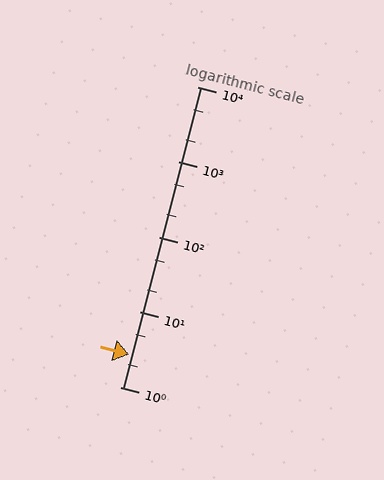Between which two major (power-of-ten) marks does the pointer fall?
The pointer is between 1 and 10.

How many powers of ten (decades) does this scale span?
The scale spans 4 decades, from 1 to 10000.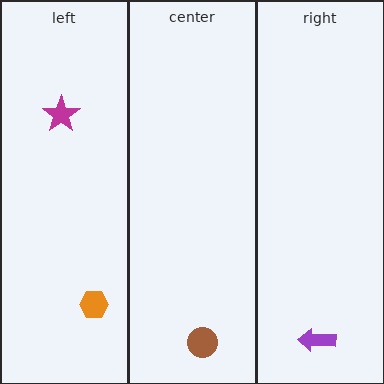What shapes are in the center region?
The brown circle.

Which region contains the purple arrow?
The right region.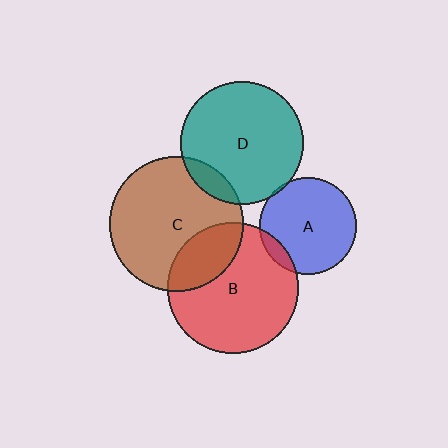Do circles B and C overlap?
Yes.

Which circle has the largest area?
Circle C (brown).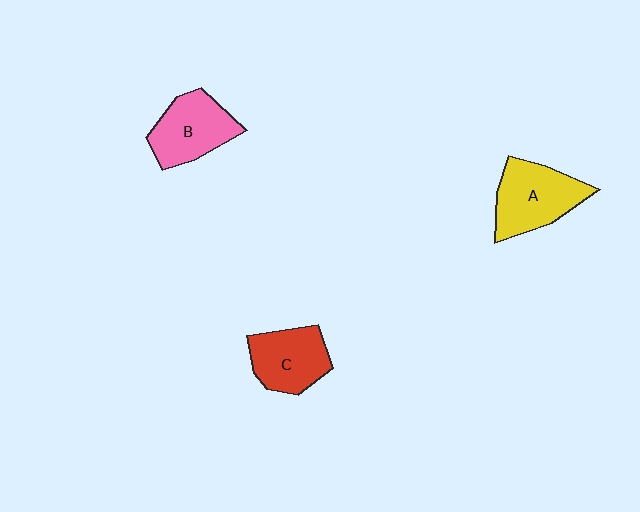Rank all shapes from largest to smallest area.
From largest to smallest: A (yellow), B (pink), C (red).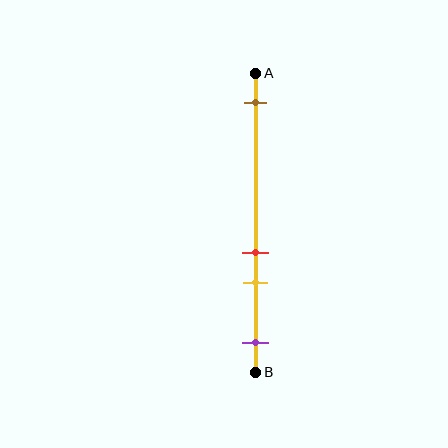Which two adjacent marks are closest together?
The red and yellow marks are the closest adjacent pair.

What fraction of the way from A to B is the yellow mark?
The yellow mark is approximately 70% (0.7) of the way from A to B.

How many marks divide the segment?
There are 4 marks dividing the segment.